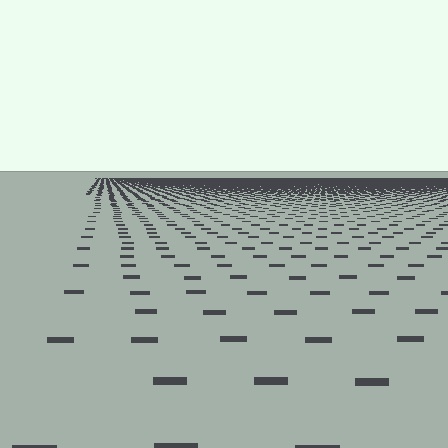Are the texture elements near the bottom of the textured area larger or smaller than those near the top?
Larger. Near the bottom, elements are closer to the viewer and appear at a bigger on-screen size.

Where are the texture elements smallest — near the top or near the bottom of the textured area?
Near the top.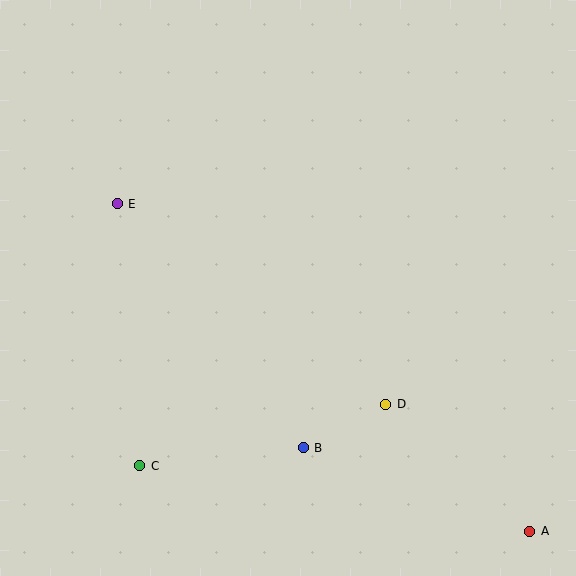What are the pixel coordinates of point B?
Point B is at (303, 448).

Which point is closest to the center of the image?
Point D at (386, 404) is closest to the center.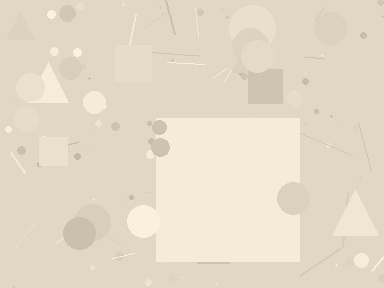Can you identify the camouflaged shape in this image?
The camouflaged shape is a square.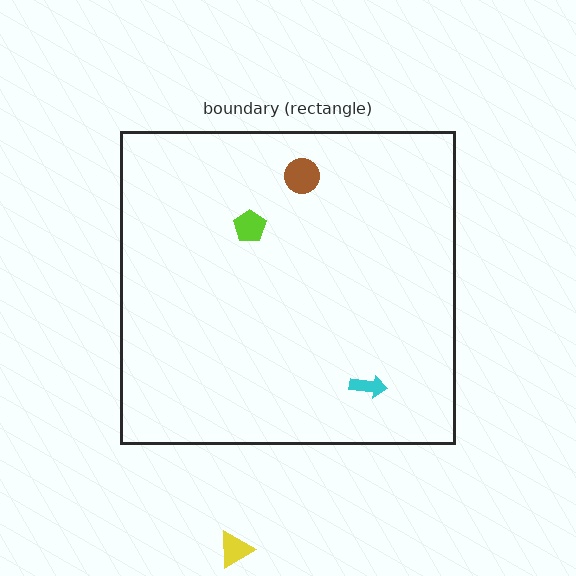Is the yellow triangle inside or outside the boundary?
Outside.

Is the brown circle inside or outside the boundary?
Inside.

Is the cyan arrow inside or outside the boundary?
Inside.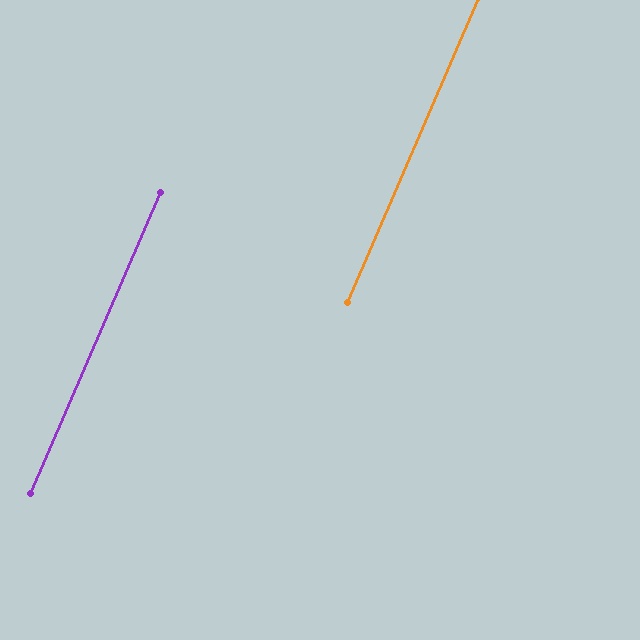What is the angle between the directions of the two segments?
Approximately 0 degrees.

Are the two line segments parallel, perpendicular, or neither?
Parallel — their directions differ by only 0.1°.